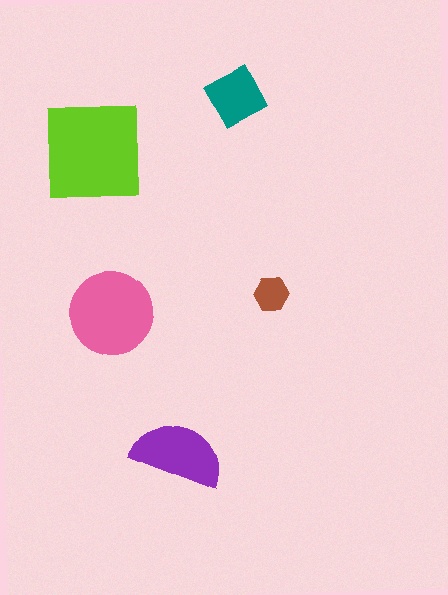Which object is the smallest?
The brown hexagon.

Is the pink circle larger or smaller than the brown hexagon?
Larger.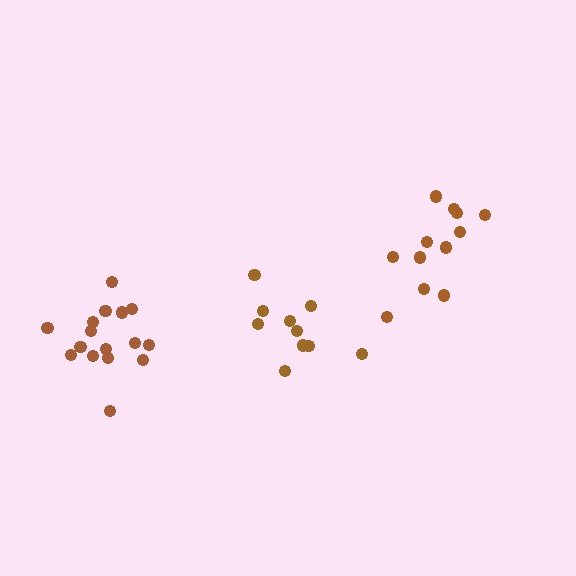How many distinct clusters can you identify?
There are 3 distinct clusters.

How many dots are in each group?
Group 1: 10 dots, Group 2: 16 dots, Group 3: 12 dots (38 total).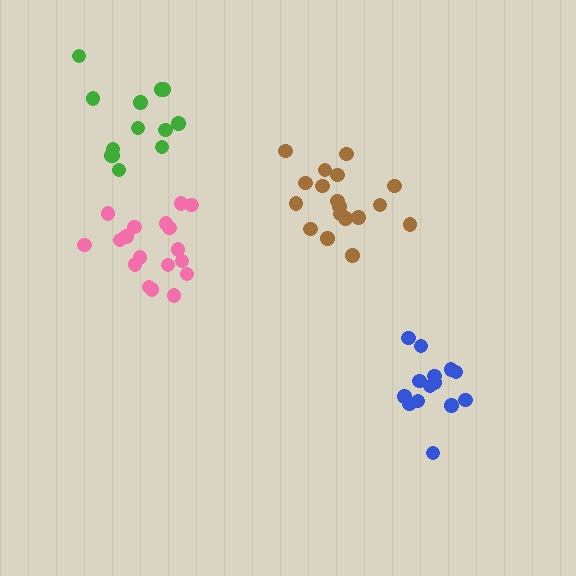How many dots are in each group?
Group 1: 18 dots, Group 2: 18 dots, Group 3: 14 dots, Group 4: 13 dots (63 total).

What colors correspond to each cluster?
The clusters are colored: brown, pink, blue, green.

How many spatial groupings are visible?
There are 4 spatial groupings.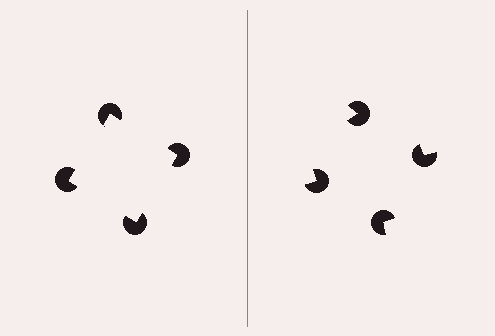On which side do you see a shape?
An illusory square appears on the left side. On the right side the wedge cuts are rotated, so no coherent shape forms.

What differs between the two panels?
The pac-man discs are positioned identically on both sides; only the wedge orientations differ. On the left they align to a square; on the right they are misaligned.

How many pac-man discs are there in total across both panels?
8 — 4 on each side.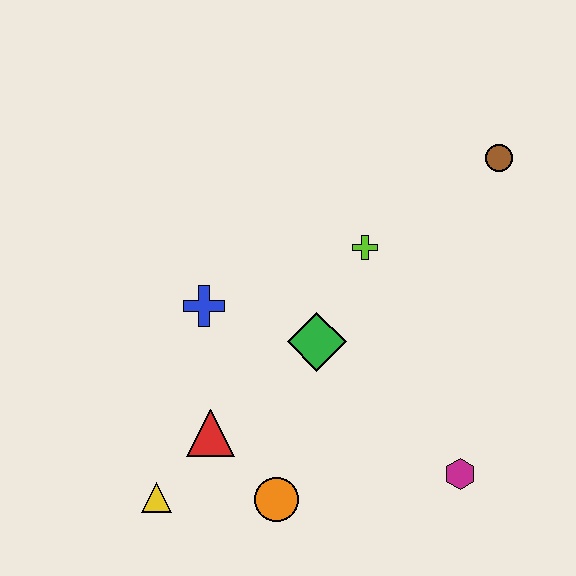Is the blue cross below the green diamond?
No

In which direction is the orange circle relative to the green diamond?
The orange circle is below the green diamond.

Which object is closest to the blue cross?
The green diamond is closest to the blue cross.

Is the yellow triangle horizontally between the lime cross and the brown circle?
No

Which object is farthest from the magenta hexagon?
The brown circle is farthest from the magenta hexagon.